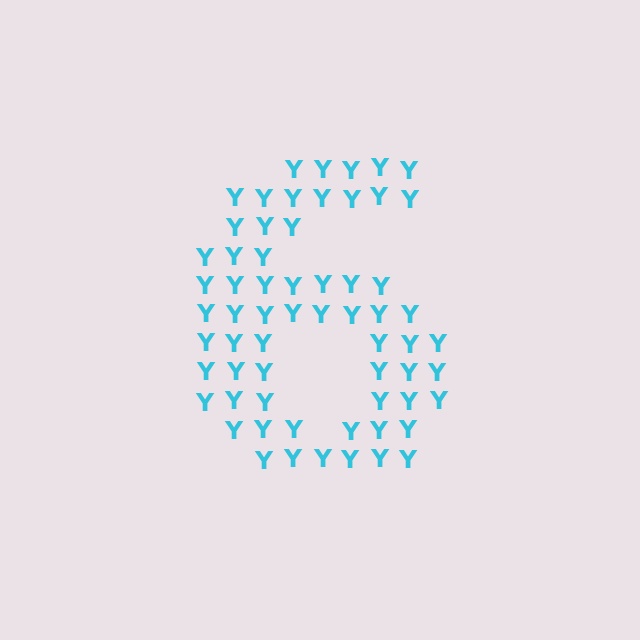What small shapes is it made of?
It is made of small letter Y's.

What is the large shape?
The large shape is the digit 6.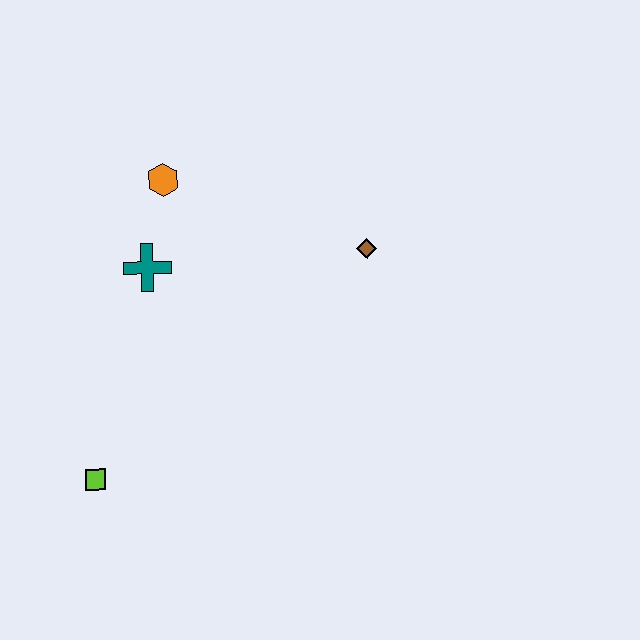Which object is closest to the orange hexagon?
The teal cross is closest to the orange hexagon.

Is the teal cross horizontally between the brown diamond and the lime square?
Yes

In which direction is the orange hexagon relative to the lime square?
The orange hexagon is above the lime square.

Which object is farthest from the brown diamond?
The lime square is farthest from the brown diamond.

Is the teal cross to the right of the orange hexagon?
No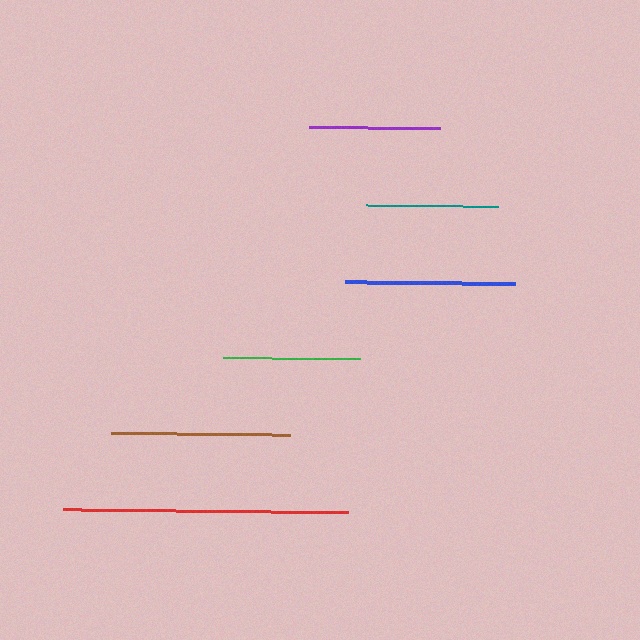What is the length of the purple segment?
The purple segment is approximately 131 pixels long.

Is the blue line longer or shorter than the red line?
The red line is longer than the blue line.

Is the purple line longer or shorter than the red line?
The red line is longer than the purple line.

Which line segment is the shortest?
The purple line is the shortest at approximately 131 pixels.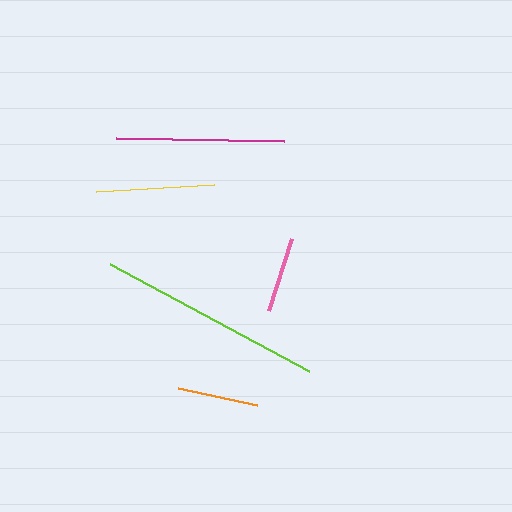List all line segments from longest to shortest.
From longest to shortest: lime, magenta, yellow, orange, pink.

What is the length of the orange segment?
The orange segment is approximately 81 pixels long.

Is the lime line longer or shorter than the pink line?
The lime line is longer than the pink line.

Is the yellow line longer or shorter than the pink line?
The yellow line is longer than the pink line.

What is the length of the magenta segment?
The magenta segment is approximately 168 pixels long.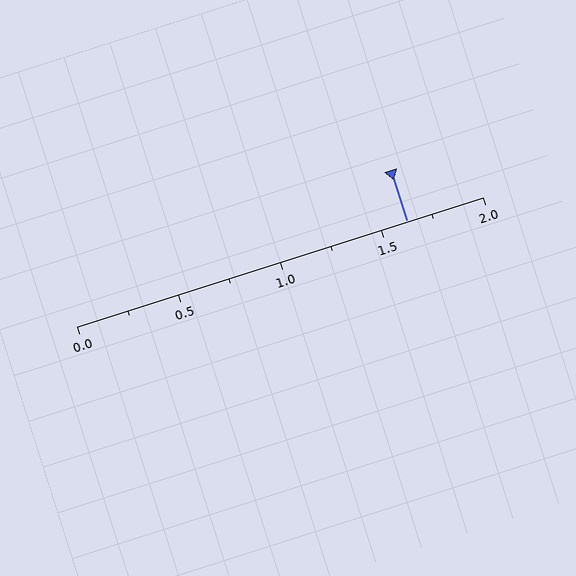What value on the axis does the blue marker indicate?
The marker indicates approximately 1.62.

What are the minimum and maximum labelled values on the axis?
The axis runs from 0.0 to 2.0.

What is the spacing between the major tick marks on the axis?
The major ticks are spaced 0.5 apart.